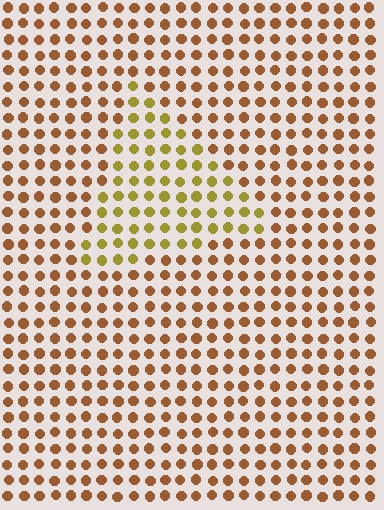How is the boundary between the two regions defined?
The boundary is defined purely by a slight shift in hue (about 34 degrees). Spacing, size, and orientation are identical on both sides.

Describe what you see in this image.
The image is filled with small brown elements in a uniform arrangement. A triangle-shaped region is visible where the elements are tinted to a slightly different hue, forming a subtle color boundary.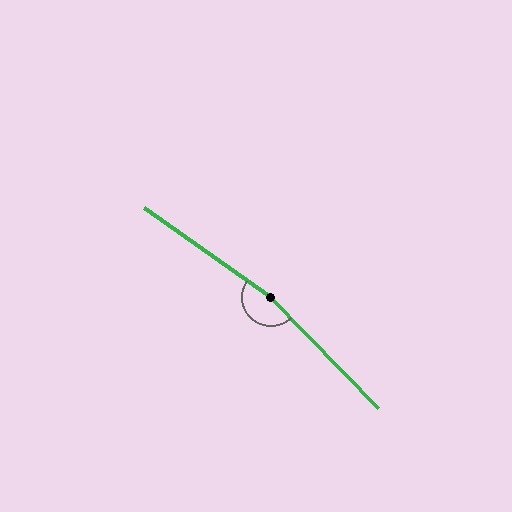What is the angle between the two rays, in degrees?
Approximately 169 degrees.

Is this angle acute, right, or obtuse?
It is obtuse.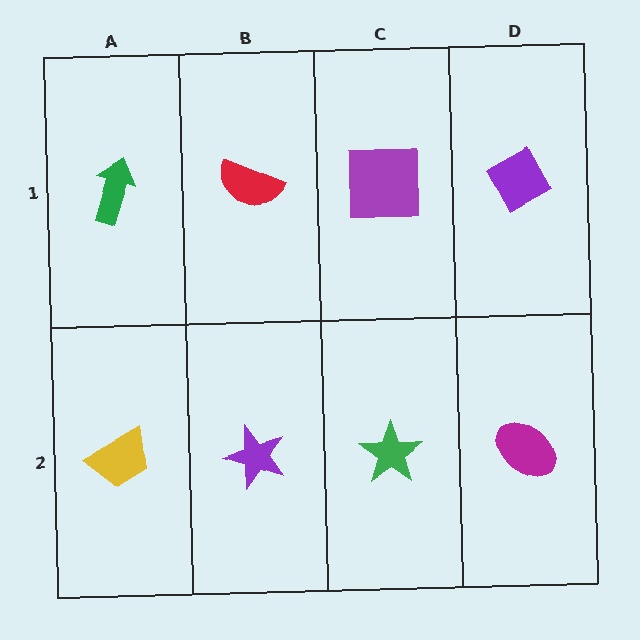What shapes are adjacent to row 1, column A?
A yellow trapezoid (row 2, column A), a red semicircle (row 1, column B).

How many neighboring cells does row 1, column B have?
3.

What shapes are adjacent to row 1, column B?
A purple star (row 2, column B), a green arrow (row 1, column A), a purple square (row 1, column C).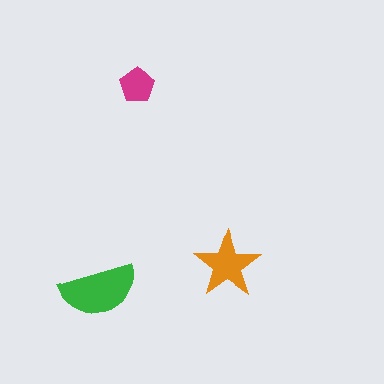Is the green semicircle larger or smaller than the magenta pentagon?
Larger.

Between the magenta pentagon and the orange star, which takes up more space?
The orange star.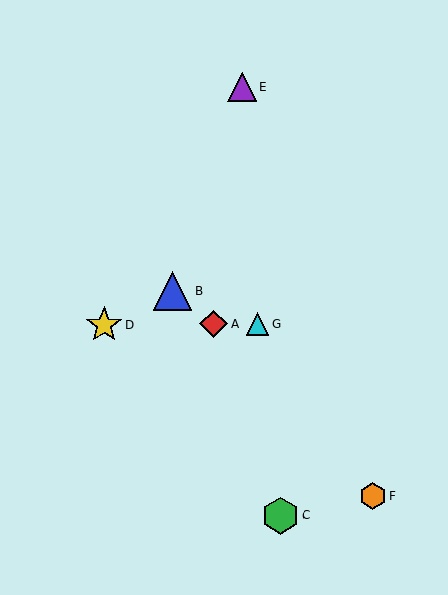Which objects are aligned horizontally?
Objects A, D, G are aligned horizontally.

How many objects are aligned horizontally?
3 objects (A, D, G) are aligned horizontally.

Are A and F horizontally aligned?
No, A is at y≈324 and F is at y≈496.